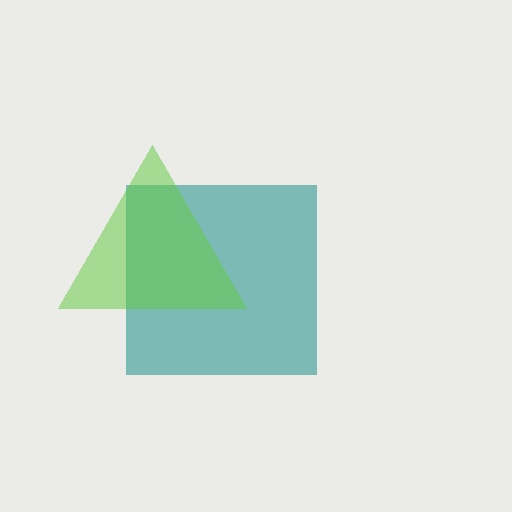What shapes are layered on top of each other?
The layered shapes are: a teal square, a lime triangle.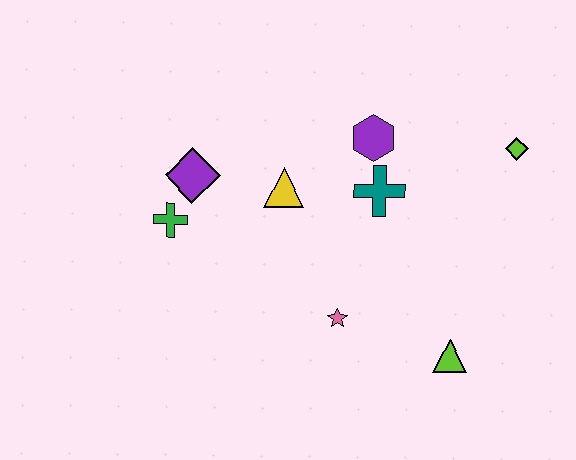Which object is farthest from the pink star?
The lime diamond is farthest from the pink star.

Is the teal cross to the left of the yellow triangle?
No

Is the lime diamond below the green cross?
No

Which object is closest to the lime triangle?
The pink star is closest to the lime triangle.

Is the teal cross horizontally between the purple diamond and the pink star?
No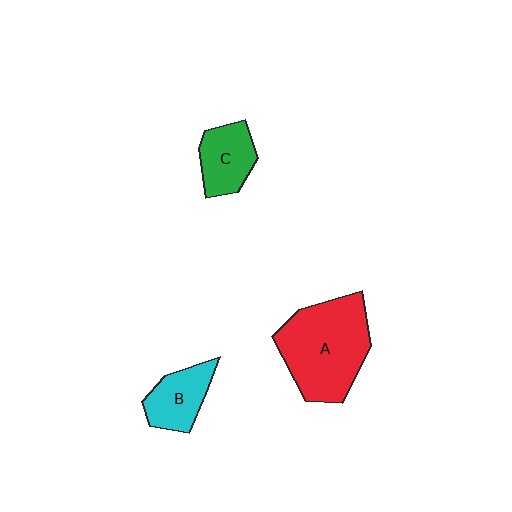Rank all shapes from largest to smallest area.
From largest to smallest: A (red), B (cyan), C (green).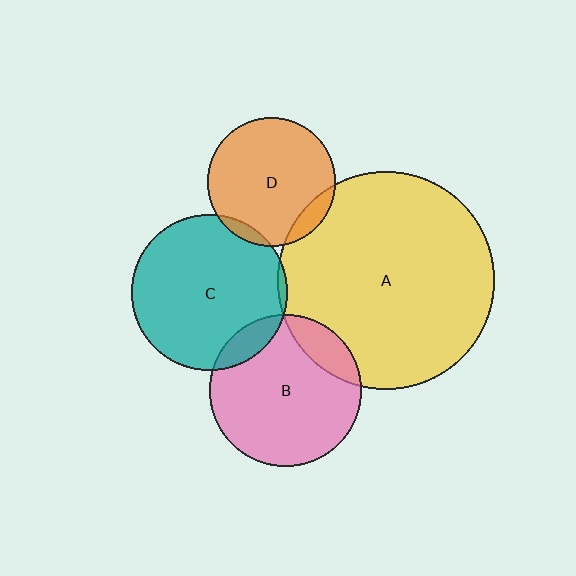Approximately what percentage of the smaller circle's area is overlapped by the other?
Approximately 10%.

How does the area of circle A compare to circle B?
Approximately 2.1 times.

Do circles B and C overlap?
Yes.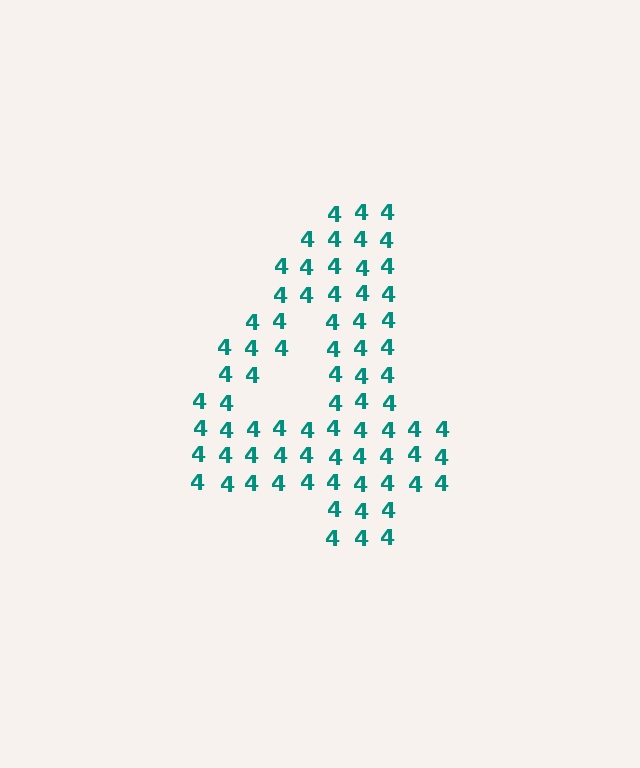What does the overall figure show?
The overall figure shows the digit 4.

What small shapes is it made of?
It is made of small digit 4's.